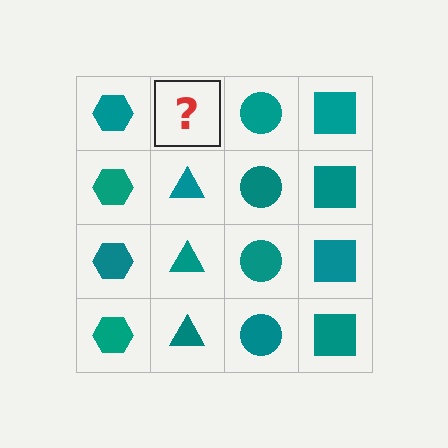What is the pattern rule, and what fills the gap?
The rule is that each column has a consistent shape. The gap should be filled with a teal triangle.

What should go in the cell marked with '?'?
The missing cell should contain a teal triangle.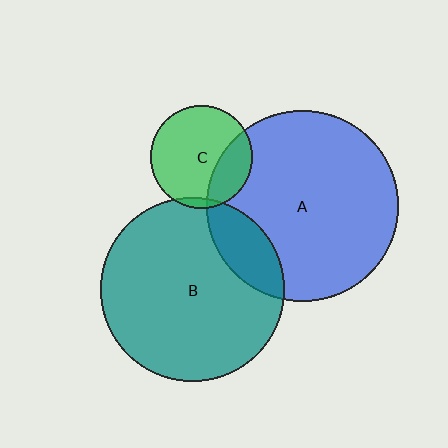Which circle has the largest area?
Circle A (blue).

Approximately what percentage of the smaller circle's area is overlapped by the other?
Approximately 25%.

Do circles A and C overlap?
Yes.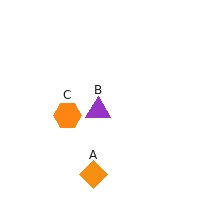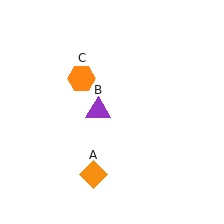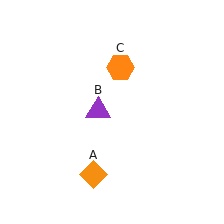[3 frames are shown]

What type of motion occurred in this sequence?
The orange hexagon (object C) rotated clockwise around the center of the scene.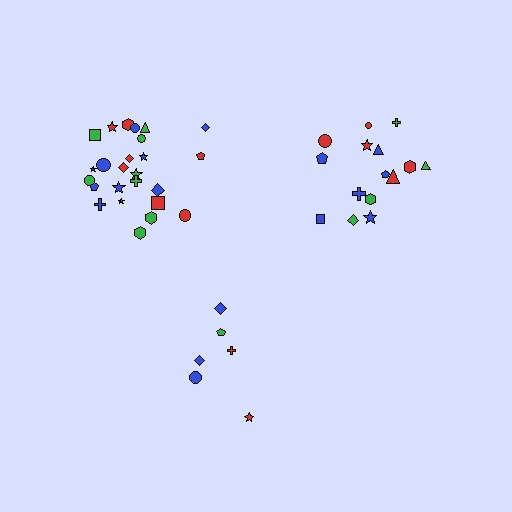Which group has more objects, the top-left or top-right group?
The top-left group.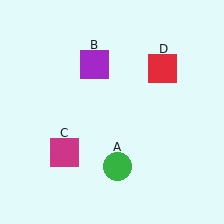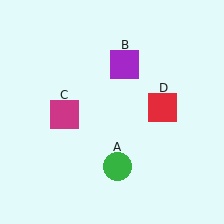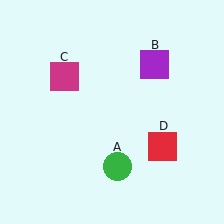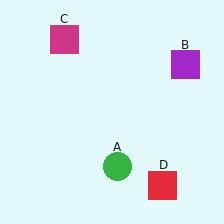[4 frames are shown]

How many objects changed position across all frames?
3 objects changed position: purple square (object B), magenta square (object C), red square (object D).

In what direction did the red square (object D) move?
The red square (object D) moved down.